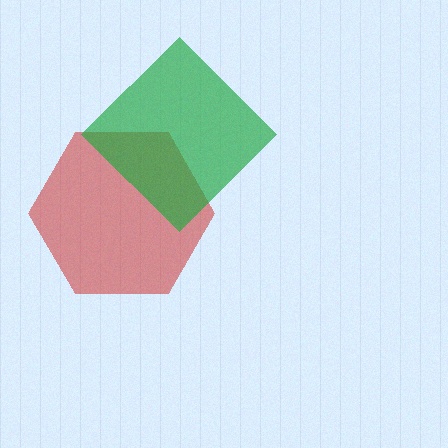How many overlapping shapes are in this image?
There are 2 overlapping shapes in the image.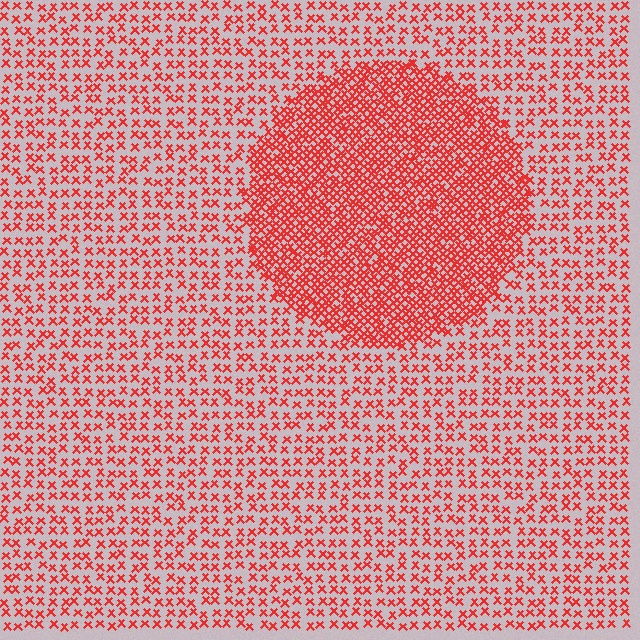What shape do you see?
I see a circle.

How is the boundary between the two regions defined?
The boundary is defined by a change in element density (approximately 2.4x ratio). All elements are the same color, size, and shape.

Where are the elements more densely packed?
The elements are more densely packed inside the circle boundary.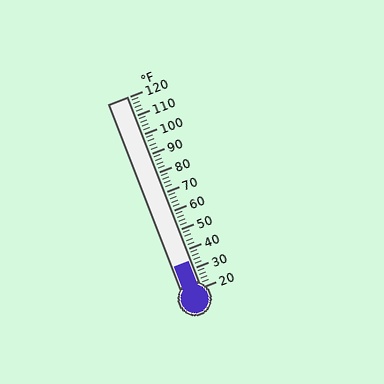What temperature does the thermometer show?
The thermometer shows approximately 34°F.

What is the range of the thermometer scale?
The thermometer scale ranges from 20°F to 120°F.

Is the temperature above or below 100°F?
The temperature is below 100°F.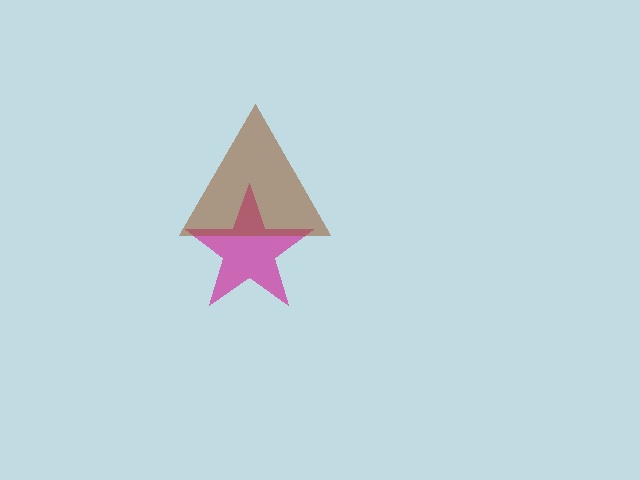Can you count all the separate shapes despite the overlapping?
Yes, there are 2 separate shapes.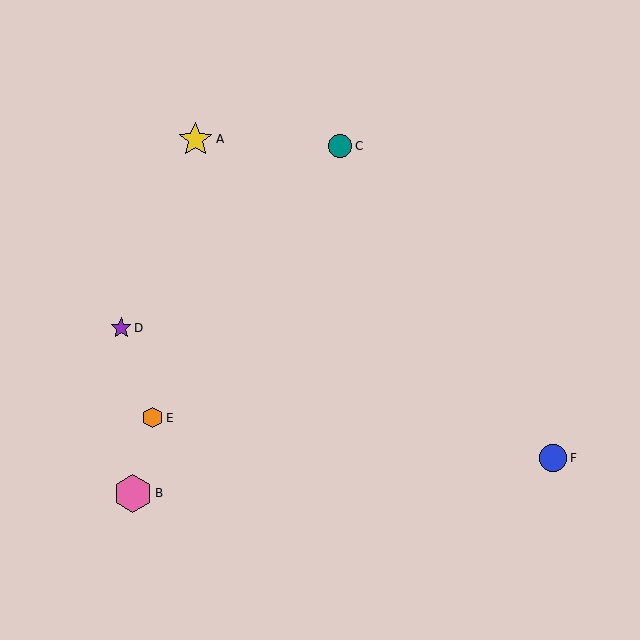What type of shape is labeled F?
Shape F is a blue circle.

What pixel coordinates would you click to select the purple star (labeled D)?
Click at (121, 328) to select the purple star D.